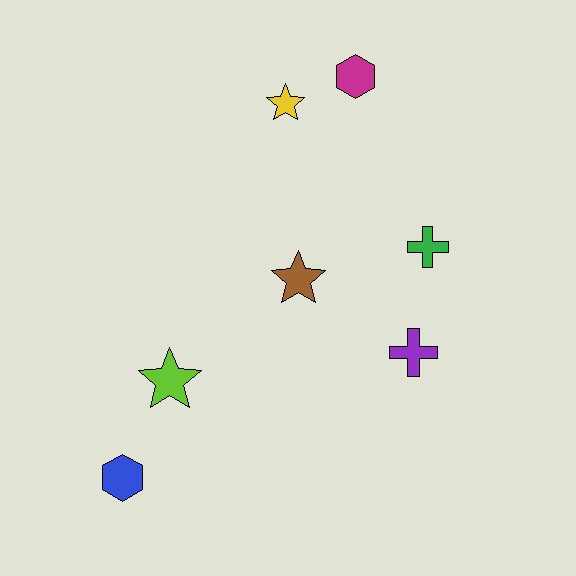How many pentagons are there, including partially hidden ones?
There are no pentagons.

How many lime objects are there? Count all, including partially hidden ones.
There is 1 lime object.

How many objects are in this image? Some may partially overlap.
There are 7 objects.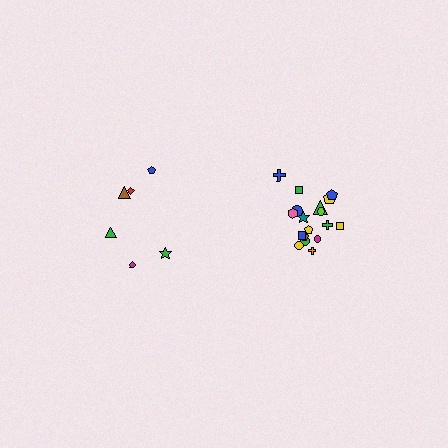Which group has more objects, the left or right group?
The right group.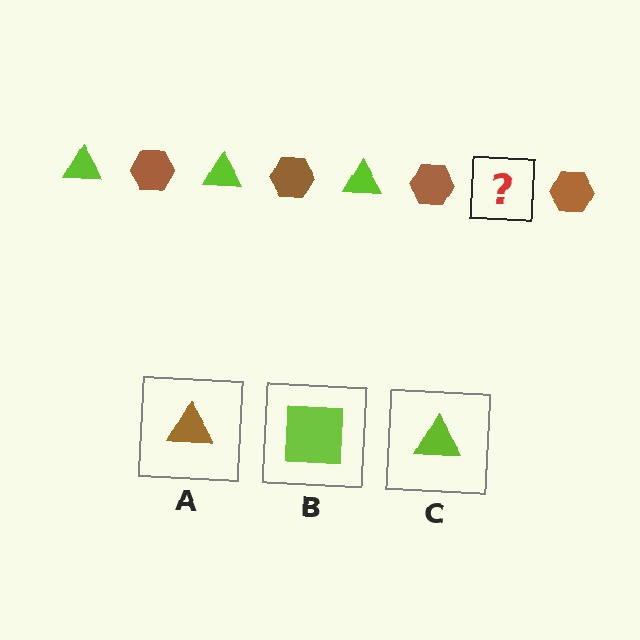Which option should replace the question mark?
Option C.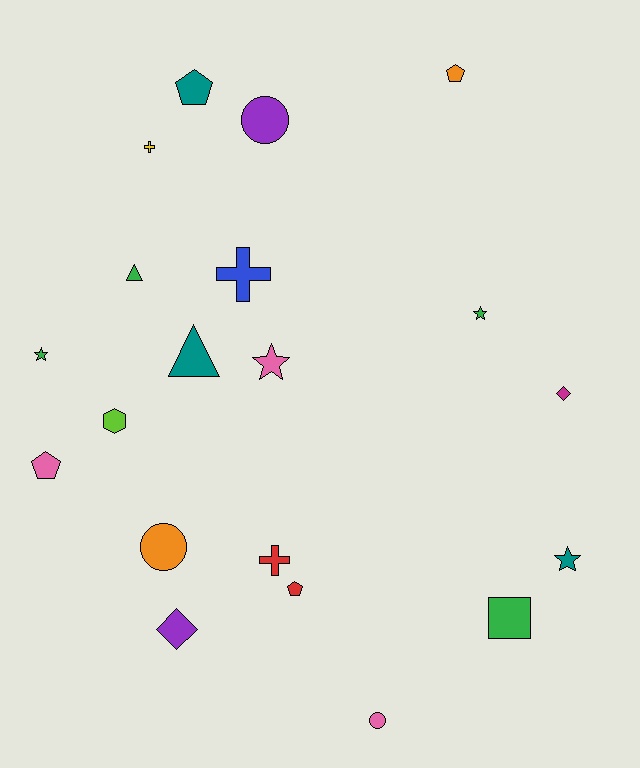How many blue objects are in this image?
There is 1 blue object.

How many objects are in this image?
There are 20 objects.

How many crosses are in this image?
There are 3 crosses.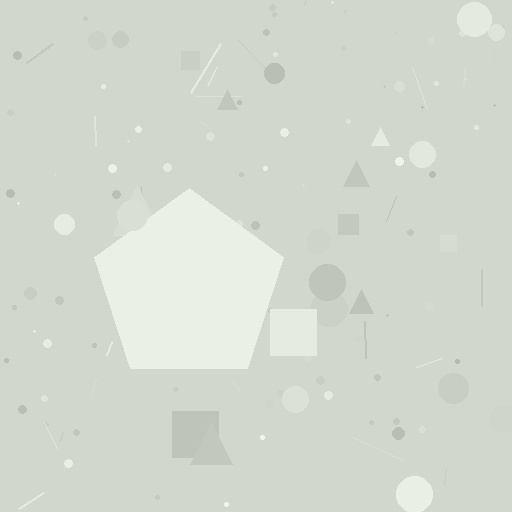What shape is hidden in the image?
A pentagon is hidden in the image.